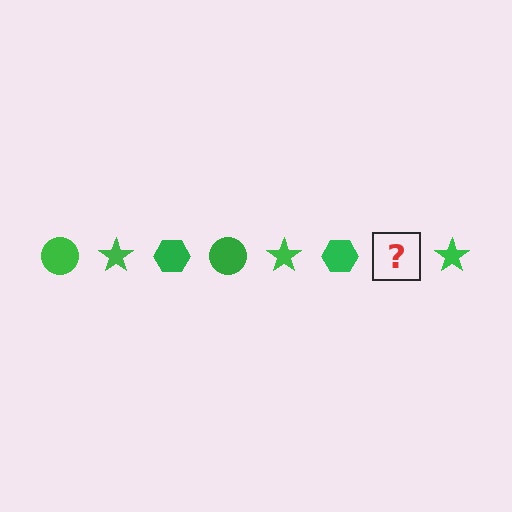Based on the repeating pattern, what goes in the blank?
The blank should be a green circle.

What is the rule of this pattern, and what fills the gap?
The rule is that the pattern cycles through circle, star, hexagon shapes in green. The gap should be filled with a green circle.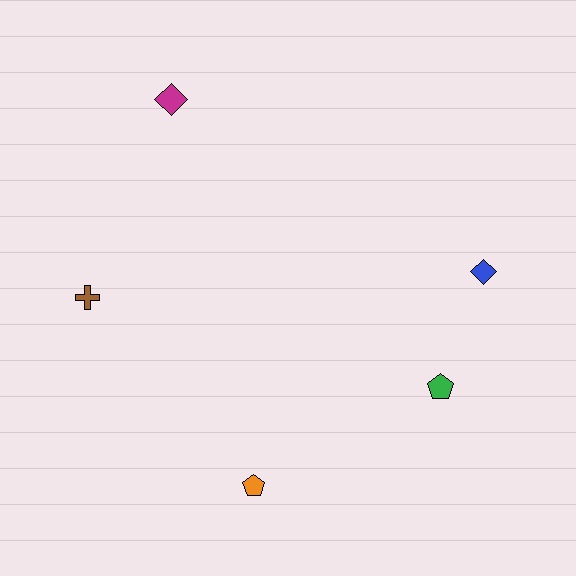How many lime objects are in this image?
There are no lime objects.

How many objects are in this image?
There are 5 objects.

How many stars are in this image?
There are no stars.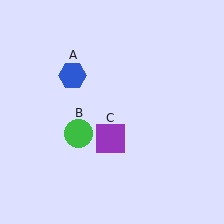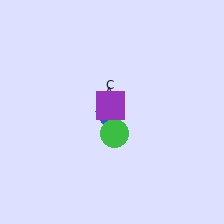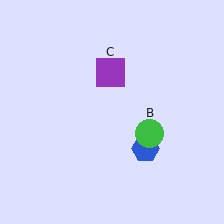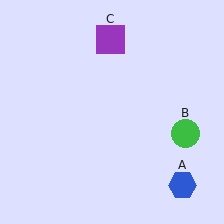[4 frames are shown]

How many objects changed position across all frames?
3 objects changed position: blue hexagon (object A), green circle (object B), purple square (object C).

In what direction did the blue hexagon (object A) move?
The blue hexagon (object A) moved down and to the right.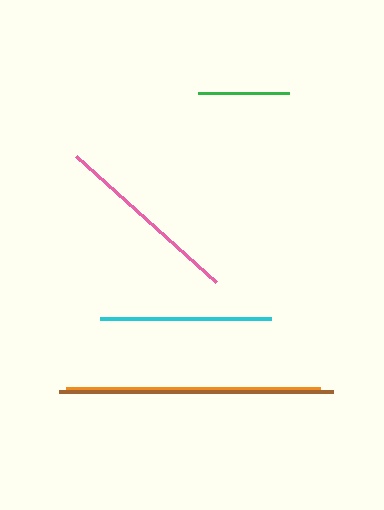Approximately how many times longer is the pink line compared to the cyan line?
The pink line is approximately 1.1 times the length of the cyan line.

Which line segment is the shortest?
The green line is the shortest at approximately 91 pixels.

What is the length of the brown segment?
The brown segment is approximately 274 pixels long.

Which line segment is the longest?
The brown line is the longest at approximately 274 pixels.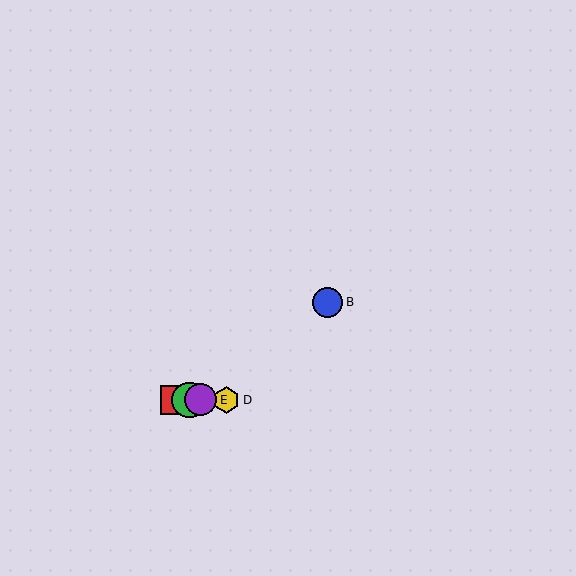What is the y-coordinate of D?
Object D is at y≈400.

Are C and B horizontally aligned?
No, C is at y≈400 and B is at y≈302.